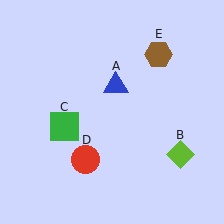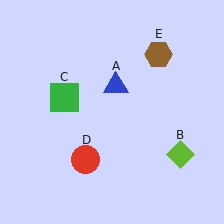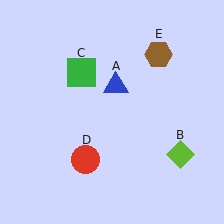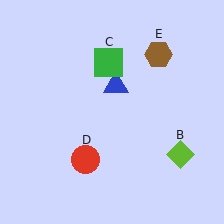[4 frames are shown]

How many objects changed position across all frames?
1 object changed position: green square (object C).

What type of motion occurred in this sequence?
The green square (object C) rotated clockwise around the center of the scene.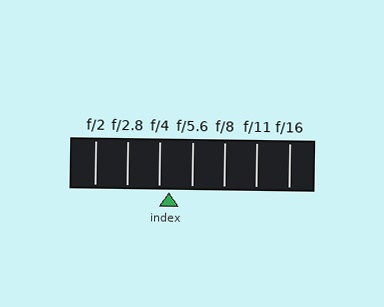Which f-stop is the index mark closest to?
The index mark is closest to f/4.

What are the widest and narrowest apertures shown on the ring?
The widest aperture shown is f/2 and the narrowest is f/16.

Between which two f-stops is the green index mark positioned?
The index mark is between f/4 and f/5.6.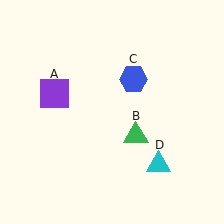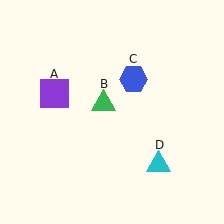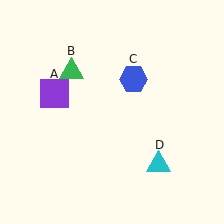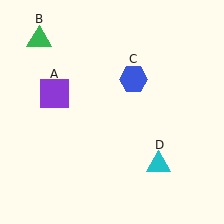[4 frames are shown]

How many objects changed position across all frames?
1 object changed position: green triangle (object B).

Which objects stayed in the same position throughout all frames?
Purple square (object A) and blue hexagon (object C) and cyan triangle (object D) remained stationary.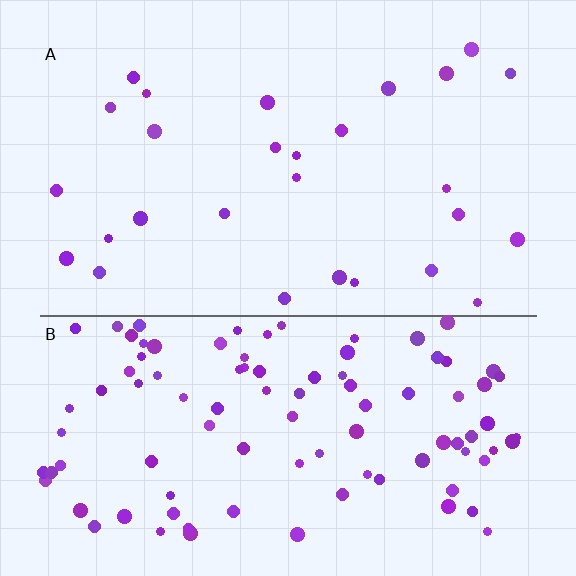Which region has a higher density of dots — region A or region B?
B (the bottom).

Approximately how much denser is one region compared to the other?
Approximately 3.6× — region B over region A.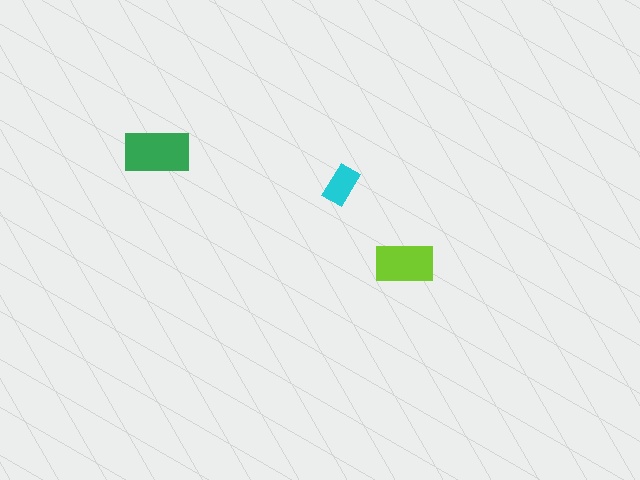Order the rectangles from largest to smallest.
the green one, the lime one, the cyan one.